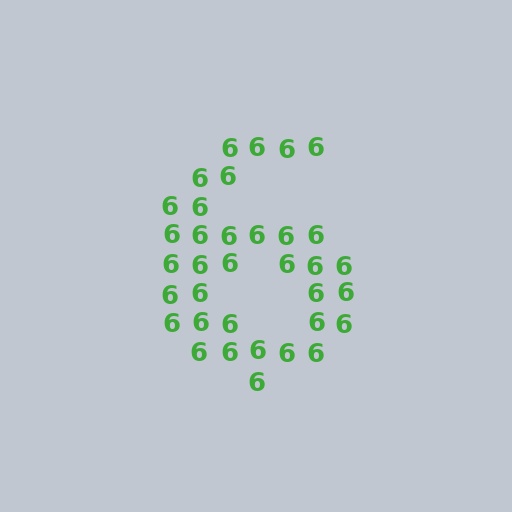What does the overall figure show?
The overall figure shows the digit 6.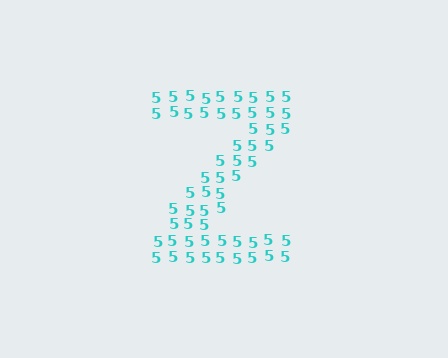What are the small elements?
The small elements are digit 5's.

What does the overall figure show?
The overall figure shows the letter Z.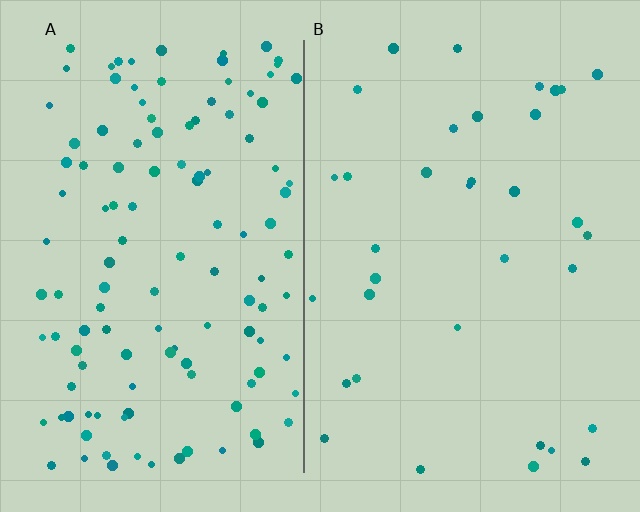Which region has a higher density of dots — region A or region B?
A (the left).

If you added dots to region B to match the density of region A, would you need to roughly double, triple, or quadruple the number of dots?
Approximately quadruple.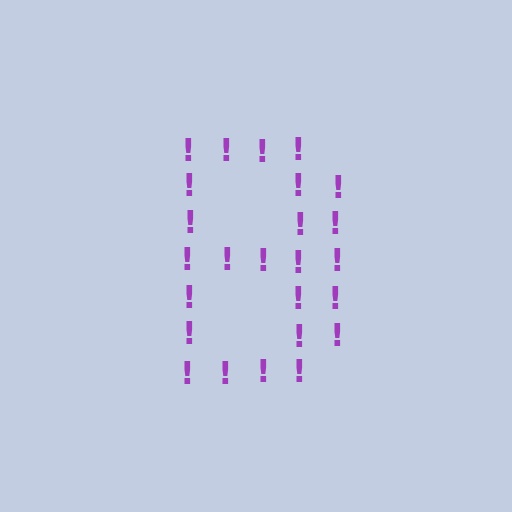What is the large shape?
The large shape is the letter B.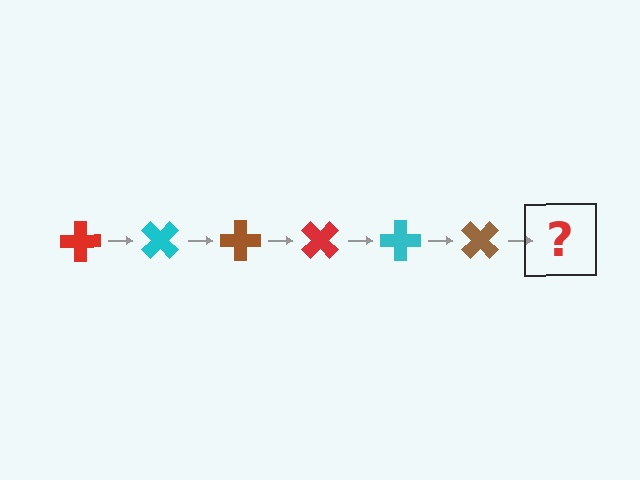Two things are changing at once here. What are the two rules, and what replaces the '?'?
The two rules are that it rotates 45 degrees each step and the color cycles through red, cyan, and brown. The '?' should be a red cross, rotated 270 degrees from the start.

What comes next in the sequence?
The next element should be a red cross, rotated 270 degrees from the start.